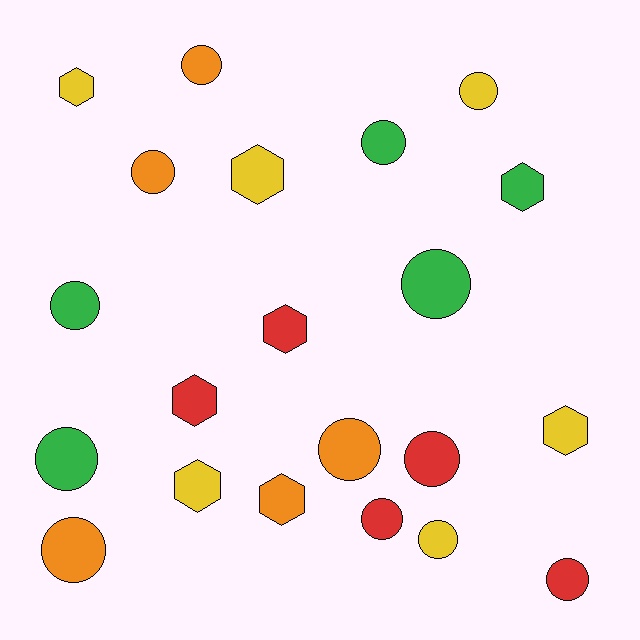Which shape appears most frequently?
Circle, with 13 objects.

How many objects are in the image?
There are 21 objects.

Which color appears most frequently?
Yellow, with 6 objects.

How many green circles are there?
There are 4 green circles.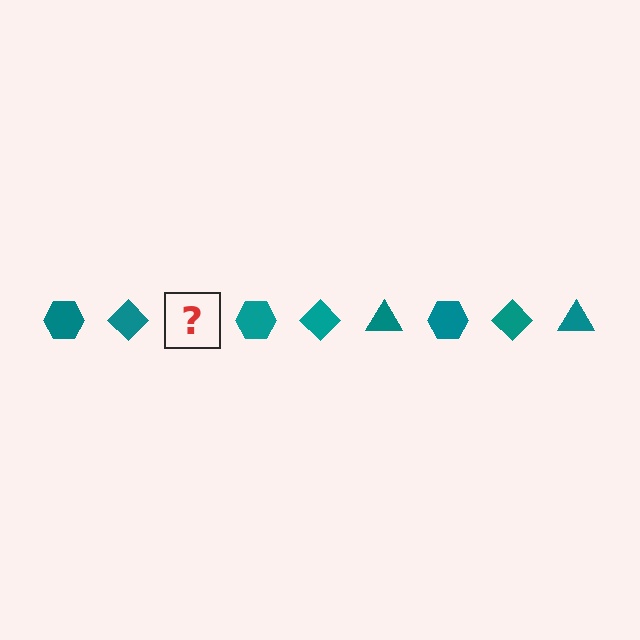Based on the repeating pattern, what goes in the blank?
The blank should be a teal triangle.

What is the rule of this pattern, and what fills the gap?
The rule is that the pattern cycles through hexagon, diamond, triangle shapes in teal. The gap should be filled with a teal triangle.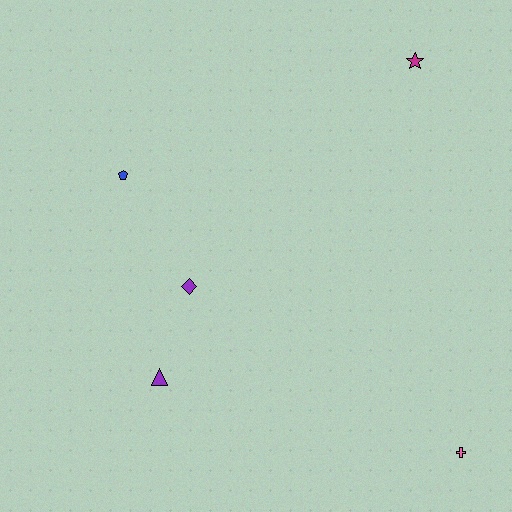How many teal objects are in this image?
There are no teal objects.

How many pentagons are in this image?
There is 1 pentagon.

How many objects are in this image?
There are 5 objects.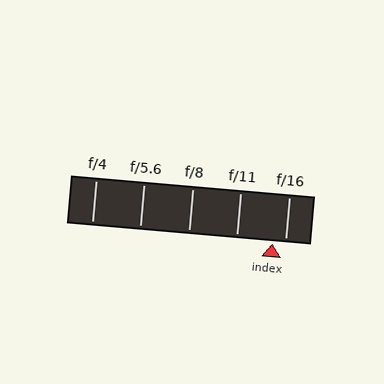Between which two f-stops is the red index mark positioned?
The index mark is between f/11 and f/16.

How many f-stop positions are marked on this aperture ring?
There are 5 f-stop positions marked.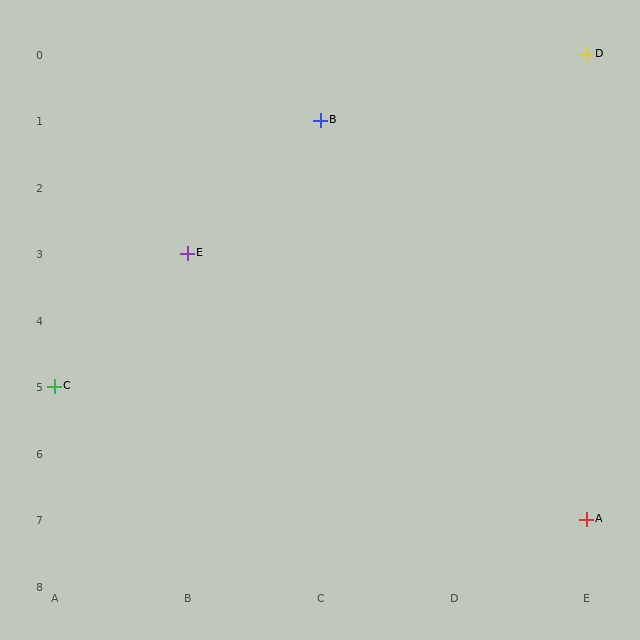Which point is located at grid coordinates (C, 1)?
Point B is at (C, 1).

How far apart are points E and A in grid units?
Points E and A are 3 columns and 4 rows apart (about 5.0 grid units diagonally).